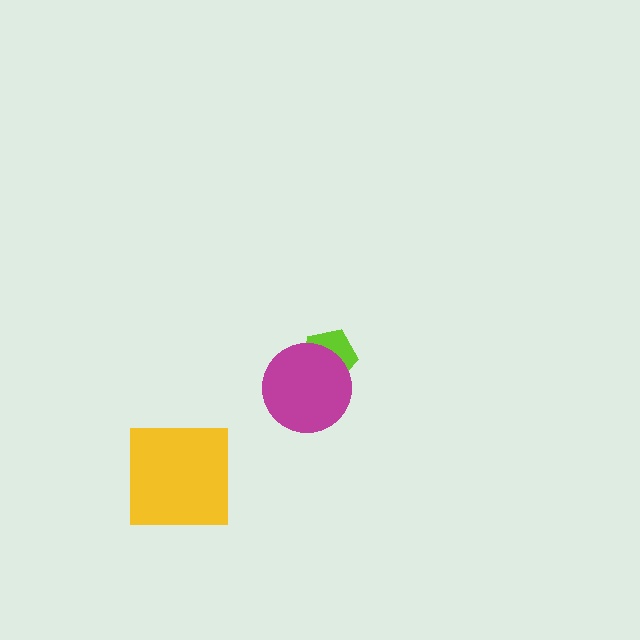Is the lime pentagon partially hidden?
Yes, it is partially covered by another shape.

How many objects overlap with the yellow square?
0 objects overlap with the yellow square.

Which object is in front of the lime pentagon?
The magenta circle is in front of the lime pentagon.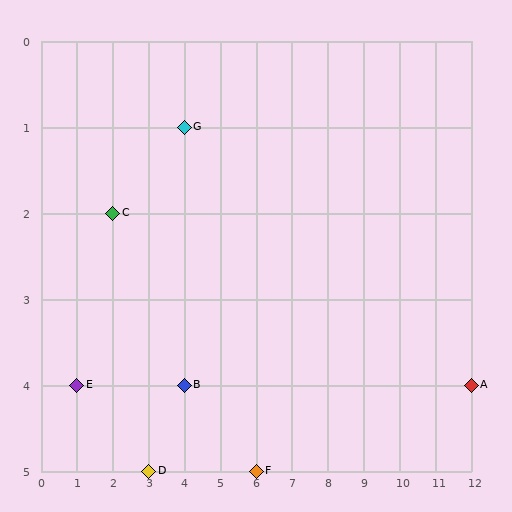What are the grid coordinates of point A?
Point A is at grid coordinates (12, 4).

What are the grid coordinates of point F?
Point F is at grid coordinates (6, 5).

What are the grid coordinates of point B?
Point B is at grid coordinates (4, 4).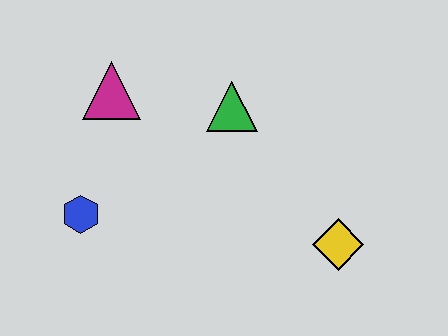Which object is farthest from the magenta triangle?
The yellow diamond is farthest from the magenta triangle.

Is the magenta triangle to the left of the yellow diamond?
Yes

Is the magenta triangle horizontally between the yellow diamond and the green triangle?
No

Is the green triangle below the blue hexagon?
No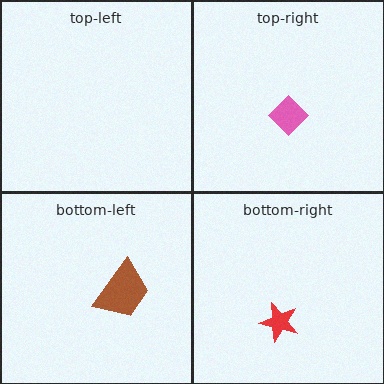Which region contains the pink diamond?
The top-right region.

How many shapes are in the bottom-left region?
1.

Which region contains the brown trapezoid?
The bottom-left region.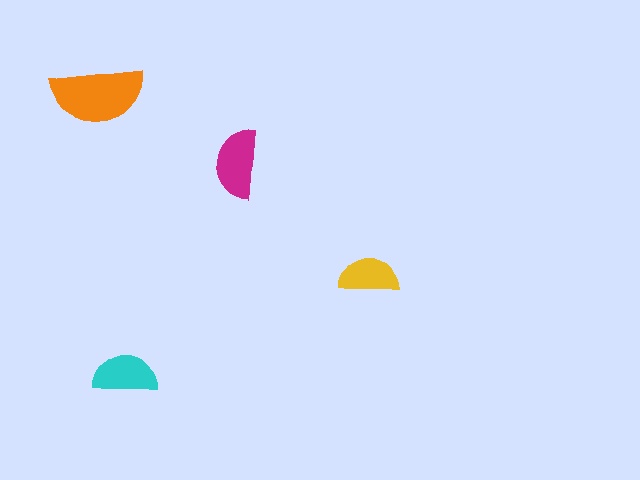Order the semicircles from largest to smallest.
the orange one, the magenta one, the cyan one, the yellow one.